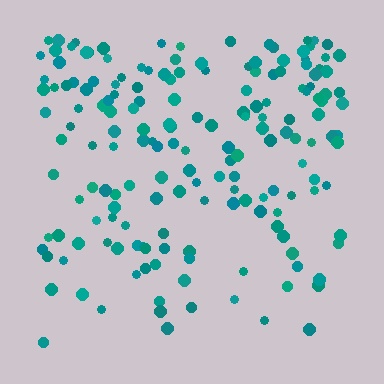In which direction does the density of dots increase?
From bottom to top, with the top side densest.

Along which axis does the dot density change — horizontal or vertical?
Vertical.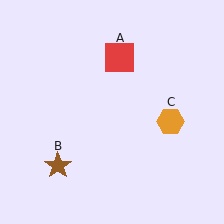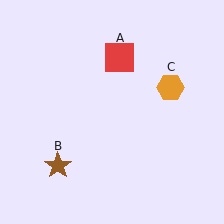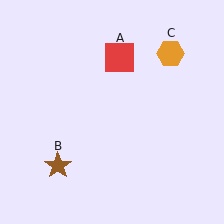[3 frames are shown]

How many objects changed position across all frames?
1 object changed position: orange hexagon (object C).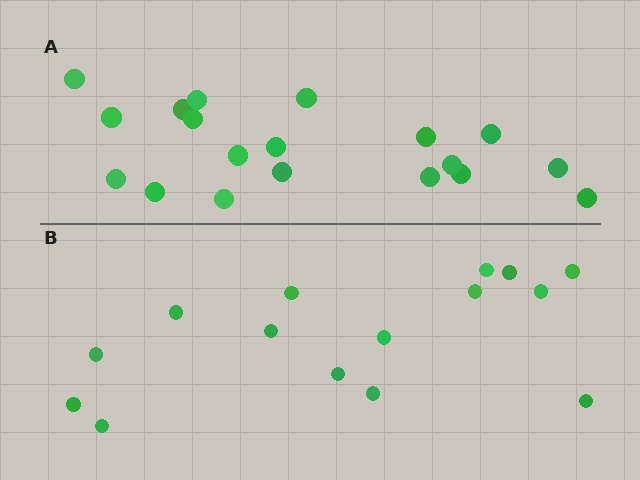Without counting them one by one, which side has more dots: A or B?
Region A (the top region) has more dots.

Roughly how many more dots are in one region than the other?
Region A has about 4 more dots than region B.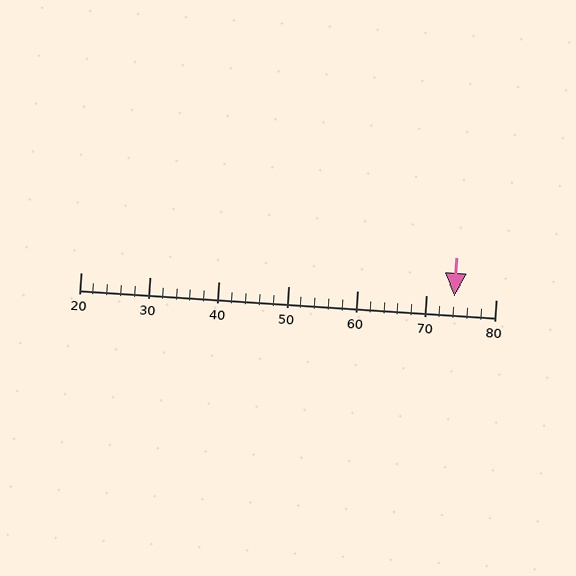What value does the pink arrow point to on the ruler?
The pink arrow points to approximately 74.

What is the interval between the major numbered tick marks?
The major tick marks are spaced 10 units apart.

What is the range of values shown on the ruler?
The ruler shows values from 20 to 80.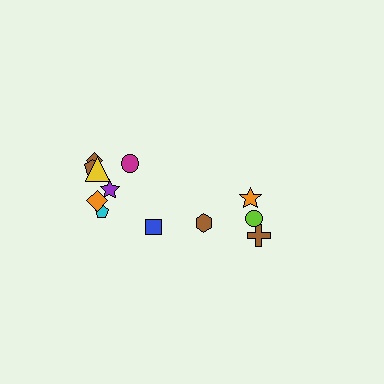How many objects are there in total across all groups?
There are 12 objects.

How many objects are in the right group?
There are 4 objects.